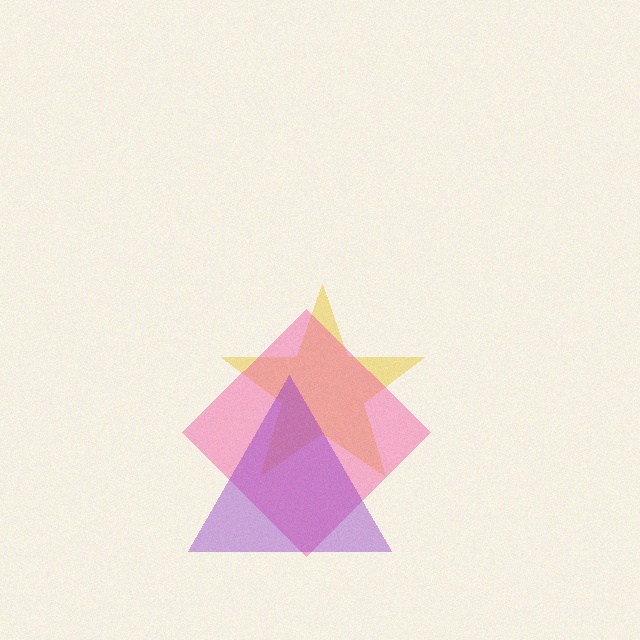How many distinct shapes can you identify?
There are 3 distinct shapes: a yellow star, a pink diamond, a purple triangle.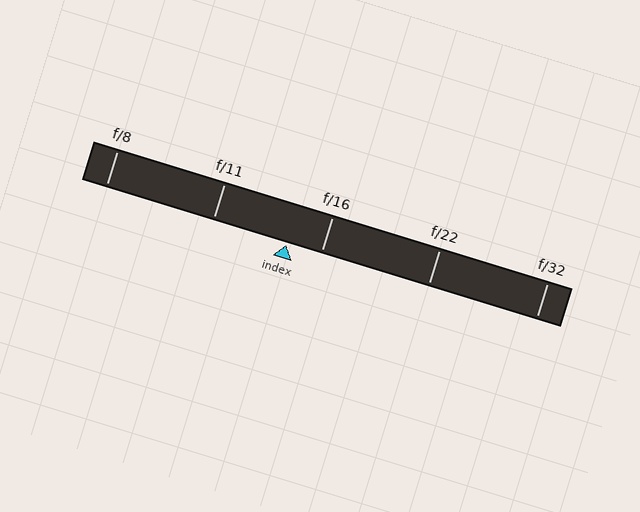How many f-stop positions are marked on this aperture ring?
There are 5 f-stop positions marked.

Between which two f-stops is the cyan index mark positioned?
The index mark is between f/11 and f/16.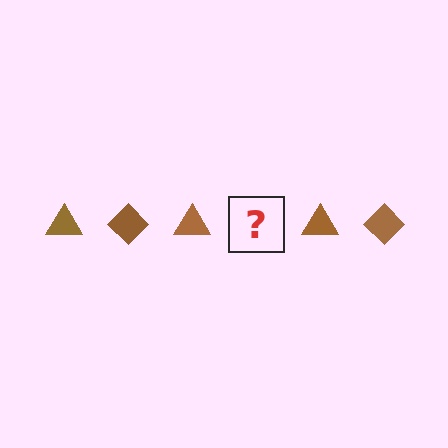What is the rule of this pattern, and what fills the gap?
The rule is that the pattern cycles through triangle, diamond shapes in brown. The gap should be filled with a brown diamond.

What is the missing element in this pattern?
The missing element is a brown diamond.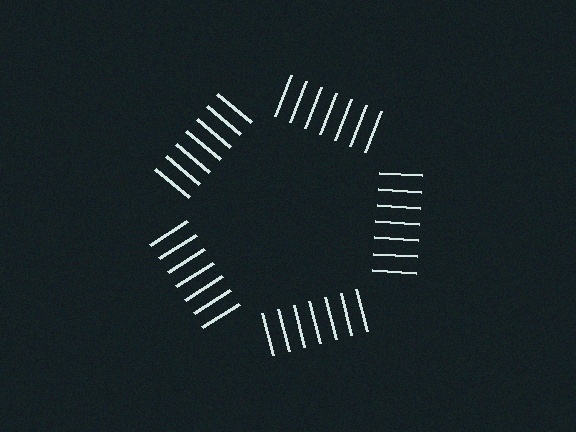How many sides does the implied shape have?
5 sides — the line-ends trace a pentagon.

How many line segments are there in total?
35 — 7 along each of the 5 edges.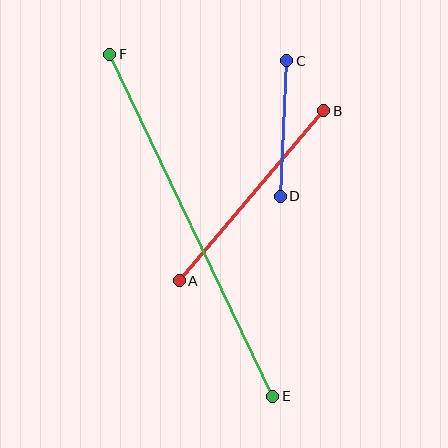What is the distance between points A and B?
The distance is approximately 223 pixels.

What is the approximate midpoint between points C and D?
The midpoint is at approximately (283, 129) pixels.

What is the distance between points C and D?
The distance is approximately 136 pixels.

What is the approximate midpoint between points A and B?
The midpoint is at approximately (252, 196) pixels.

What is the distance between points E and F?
The distance is approximately 379 pixels.